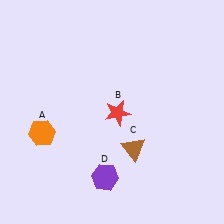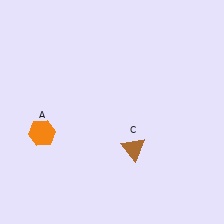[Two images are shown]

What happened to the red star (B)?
The red star (B) was removed in Image 2. It was in the bottom-right area of Image 1.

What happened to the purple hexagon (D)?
The purple hexagon (D) was removed in Image 2. It was in the bottom-left area of Image 1.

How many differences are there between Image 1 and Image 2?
There are 2 differences between the two images.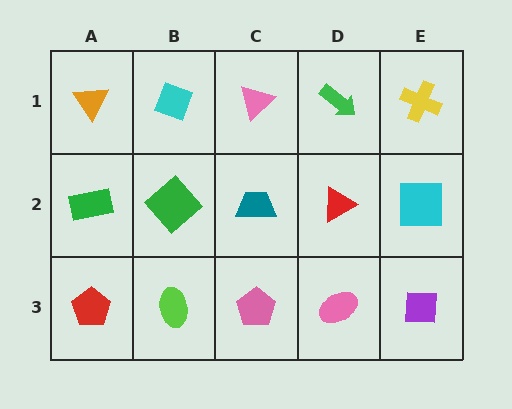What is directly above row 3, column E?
A cyan square.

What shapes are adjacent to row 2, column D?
A green arrow (row 1, column D), a pink ellipse (row 3, column D), a teal trapezoid (row 2, column C), a cyan square (row 2, column E).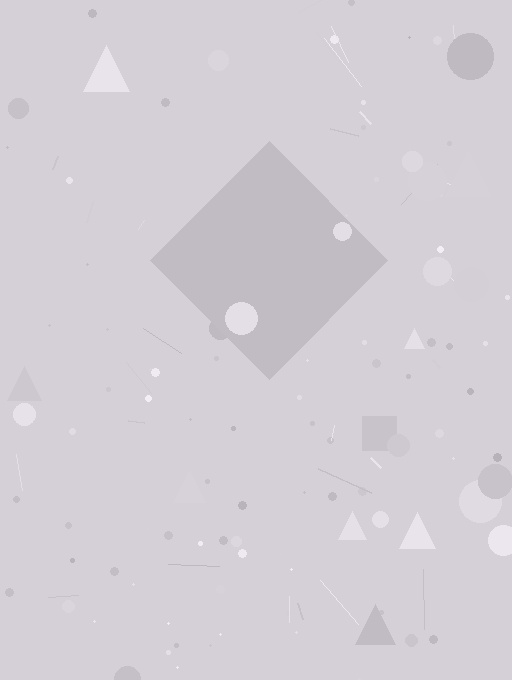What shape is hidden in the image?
A diamond is hidden in the image.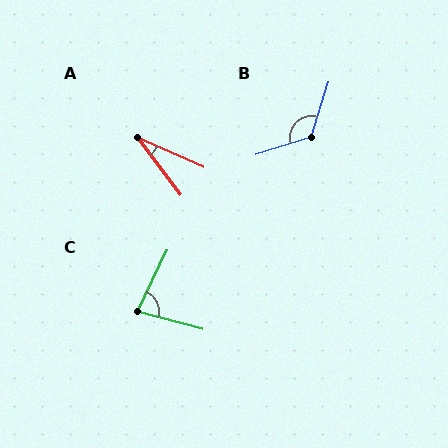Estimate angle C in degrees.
Approximately 79 degrees.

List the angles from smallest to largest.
A (29°), C (79°), B (125°).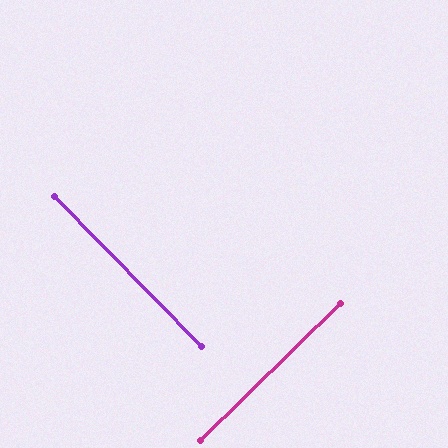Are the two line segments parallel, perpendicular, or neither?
Perpendicular — they meet at approximately 90°.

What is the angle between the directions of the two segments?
Approximately 90 degrees.